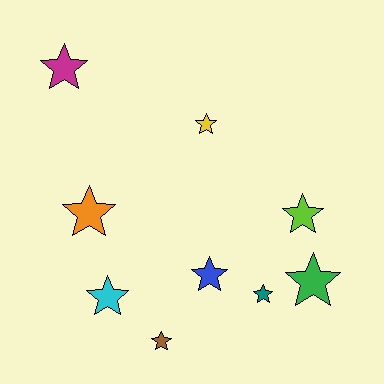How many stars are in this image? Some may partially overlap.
There are 9 stars.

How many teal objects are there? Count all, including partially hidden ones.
There is 1 teal object.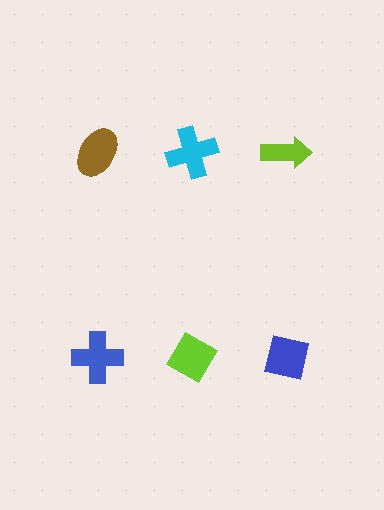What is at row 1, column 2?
A cyan cross.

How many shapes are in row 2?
3 shapes.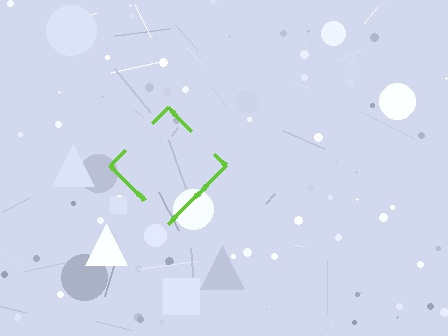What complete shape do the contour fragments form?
The contour fragments form a diamond.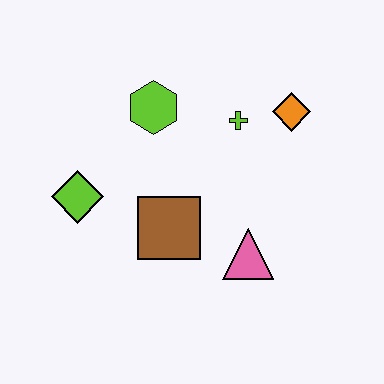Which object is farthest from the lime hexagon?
The pink triangle is farthest from the lime hexagon.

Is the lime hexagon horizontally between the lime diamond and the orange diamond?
Yes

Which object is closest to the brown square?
The pink triangle is closest to the brown square.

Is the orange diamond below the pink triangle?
No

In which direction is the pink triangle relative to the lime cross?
The pink triangle is below the lime cross.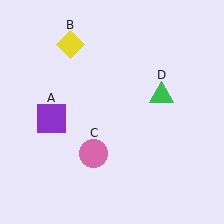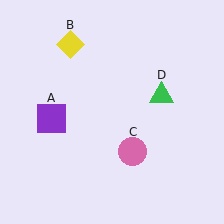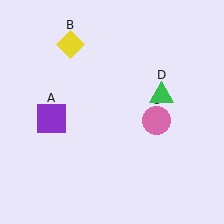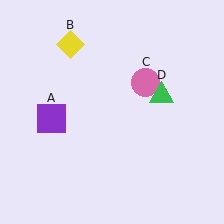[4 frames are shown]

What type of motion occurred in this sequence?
The pink circle (object C) rotated counterclockwise around the center of the scene.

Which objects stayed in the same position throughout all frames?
Purple square (object A) and yellow diamond (object B) and green triangle (object D) remained stationary.